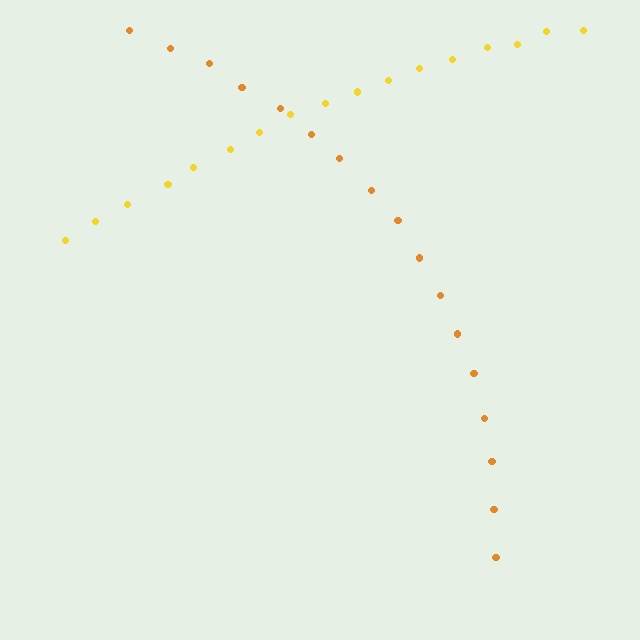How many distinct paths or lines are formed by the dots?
There are 2 distinct paths.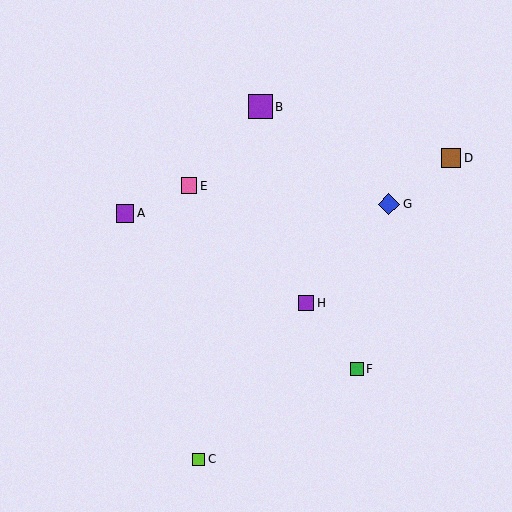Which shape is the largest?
The purple square (labeled B) is the largest.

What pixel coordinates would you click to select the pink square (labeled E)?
Click at (189, 186) to select the pink square E.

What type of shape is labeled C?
Shape C is a lime square.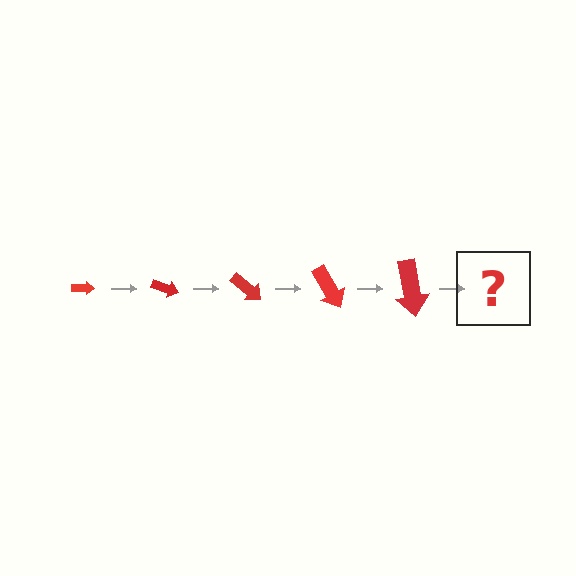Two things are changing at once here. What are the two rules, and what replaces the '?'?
The two rules are that the arrow grows larger each step and it rotates 20 degrees each step. The '?' should be an arrow, larger than the previous one and rotated 100 degrees from the start.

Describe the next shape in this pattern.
It should be an arrow, larger than the previous one and rotated 100 degrees from the start.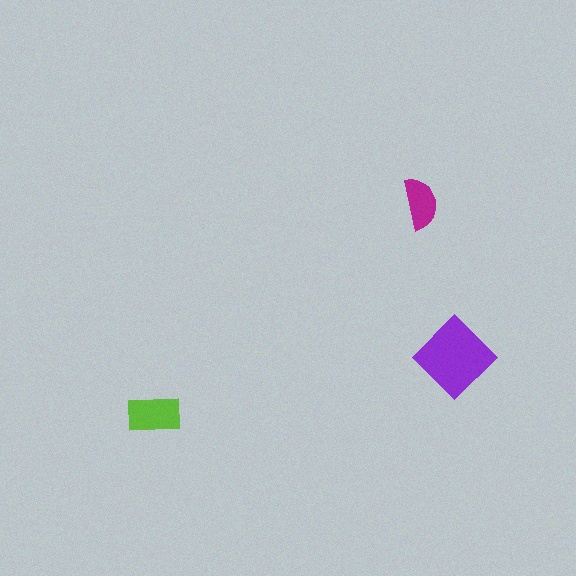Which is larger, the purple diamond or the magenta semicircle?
The purple diamond.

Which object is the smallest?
The magenta semicircle.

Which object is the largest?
The purple diamond.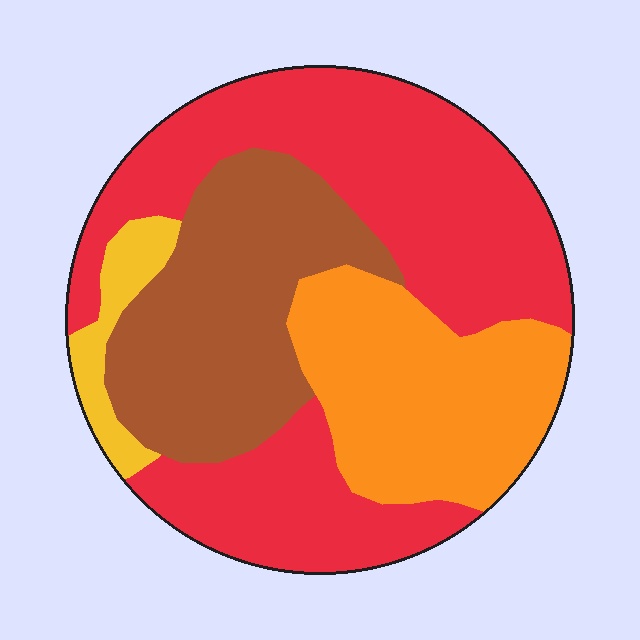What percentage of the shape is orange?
Orange covers 23% of the shape.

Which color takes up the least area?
Yellow, at roughly 5%.